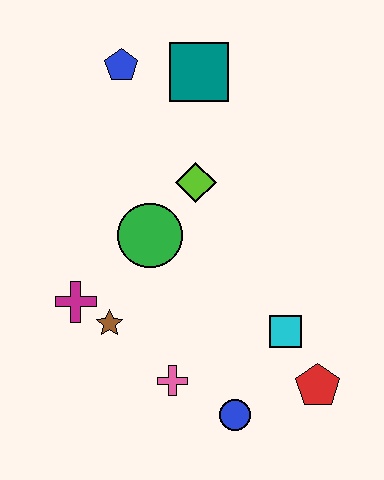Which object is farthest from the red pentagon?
The blue pentagon is farthest from the red pentagon.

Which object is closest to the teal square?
The blue pentagon is closest to the teal square.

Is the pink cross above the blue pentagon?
No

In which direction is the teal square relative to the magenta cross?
The teal square is above the magenta cross.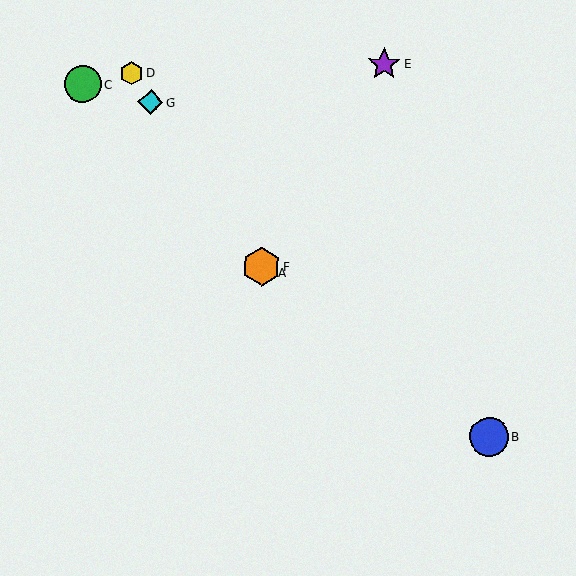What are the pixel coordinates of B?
Object B is at (489, 437).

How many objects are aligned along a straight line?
4 objects (A, D, F, G) are aligned along a straight line.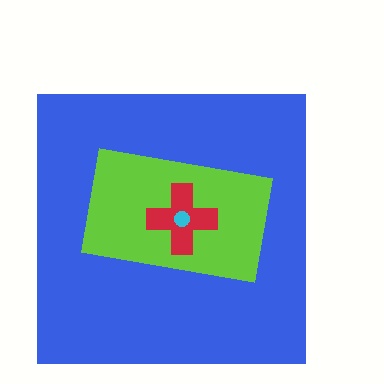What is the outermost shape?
The blue square.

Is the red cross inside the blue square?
Yes.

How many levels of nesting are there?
4.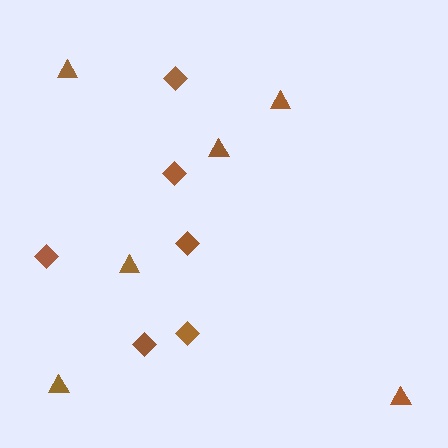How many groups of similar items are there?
There are 2 groups: one group of triangles (6) and one group of diamonds (6).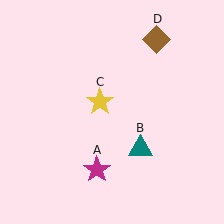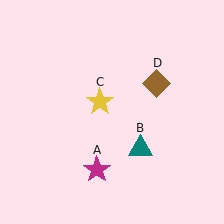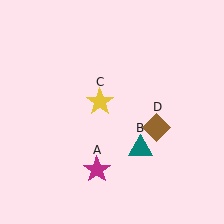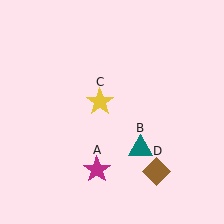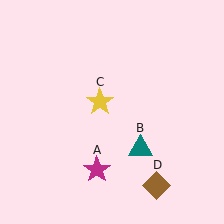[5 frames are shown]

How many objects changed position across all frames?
1 object changed position: brown diamond (object D).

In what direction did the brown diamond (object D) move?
The brown diamond (object D) moved down.